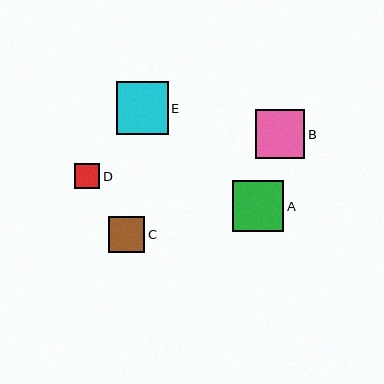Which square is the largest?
Square E is the largest with a size of approximately 52 pixels.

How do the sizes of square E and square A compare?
Square E and square A are approximately the same size.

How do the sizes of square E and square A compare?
Square E and square A are approximately the same size.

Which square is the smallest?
Square D is the smallest with a size of approximately 25 pixels.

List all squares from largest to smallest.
From largest to smallest: E, A, B, C, D.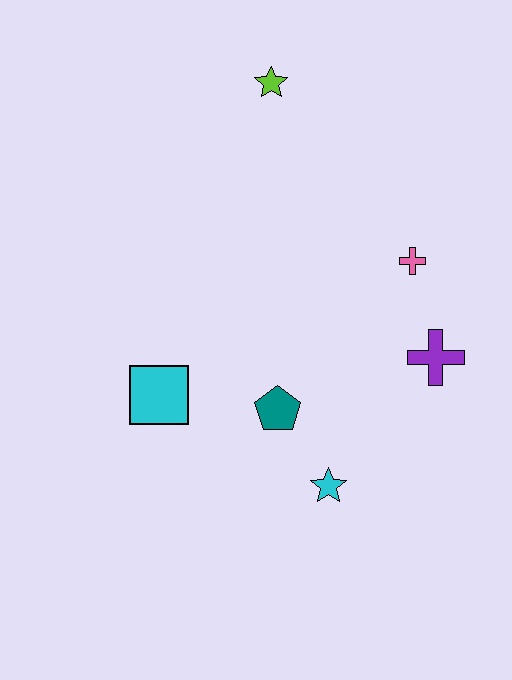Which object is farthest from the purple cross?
The lime star is farthest from the purple cross.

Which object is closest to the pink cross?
The purple cross is closest to the pink cross.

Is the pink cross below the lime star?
Yes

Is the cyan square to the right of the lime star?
No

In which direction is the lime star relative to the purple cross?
The lime star is above the purple cross.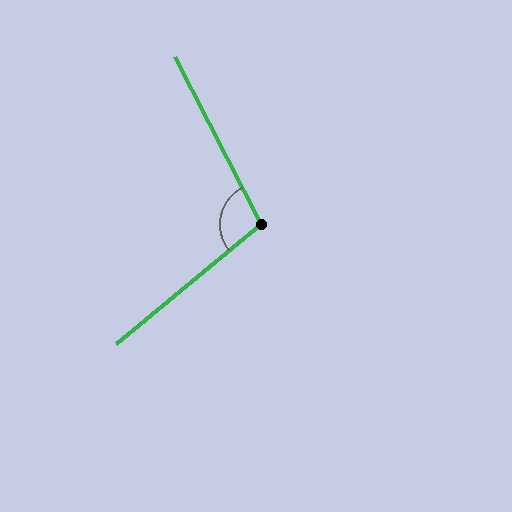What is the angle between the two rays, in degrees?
Approximately 102 degrees.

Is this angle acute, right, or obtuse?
It is obtuse.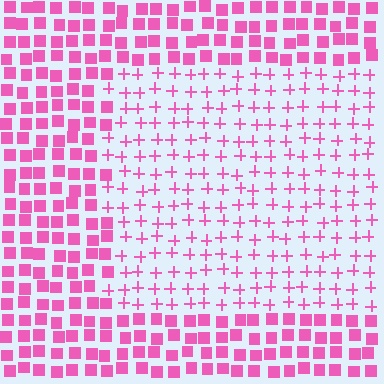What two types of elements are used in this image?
The image uses plus signs inside the rectangle region and squares outside it.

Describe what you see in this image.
The image is filled with small pink elements arranged in a uniform grid. A rectangle-shaped region contains plus signs, while the surrounding area contains squares. The boundary is defined purely by the change in element shape.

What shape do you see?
I see a rectangle.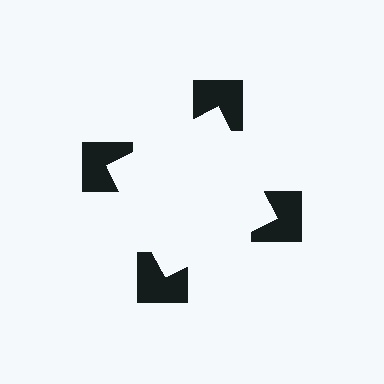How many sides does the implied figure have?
4 sides.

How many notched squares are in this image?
There are 4 — one at each vertex of the illusory square.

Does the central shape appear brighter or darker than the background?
It typically appears slightly brighter than the background, even though no actual brightness change is drawn.